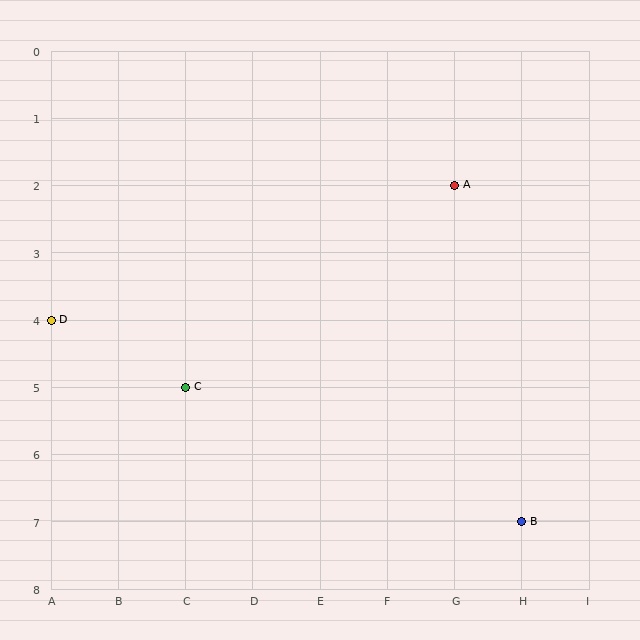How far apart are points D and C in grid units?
Points D and C are 2 columns and 1 row apart (about 2.2 grid units diagonally).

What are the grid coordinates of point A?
Point A is at grid coordinates (G, 2).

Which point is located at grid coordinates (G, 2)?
Point A is at (G, 2).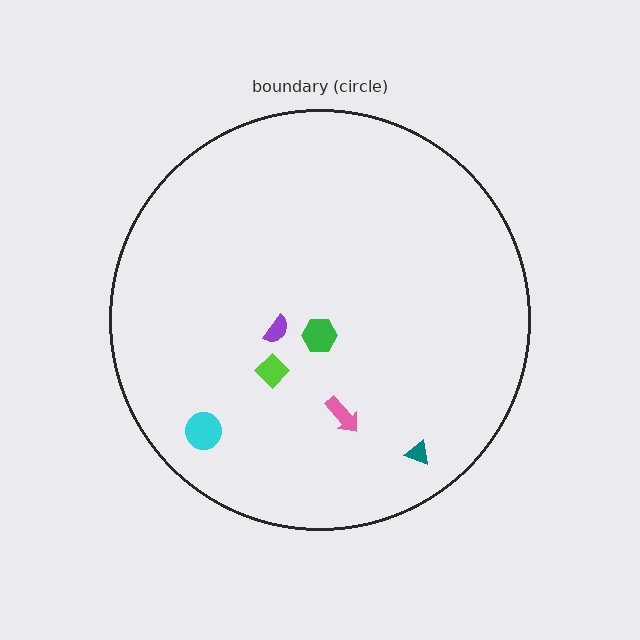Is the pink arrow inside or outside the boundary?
Inside.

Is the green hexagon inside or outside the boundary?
Inside.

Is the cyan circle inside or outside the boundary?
Inside.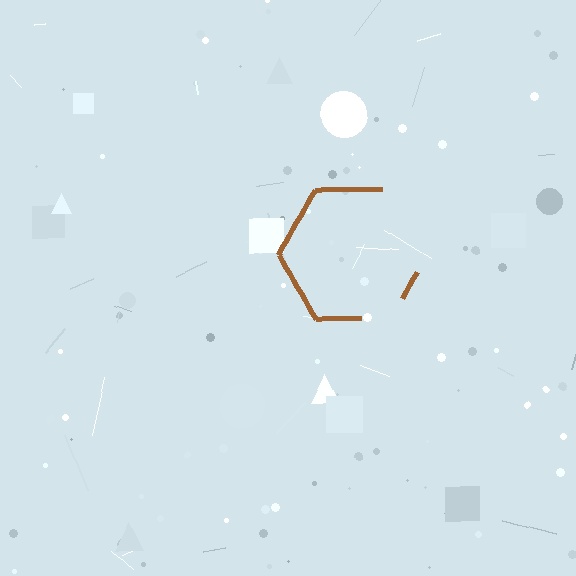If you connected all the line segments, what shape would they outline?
They would outline a hexagon.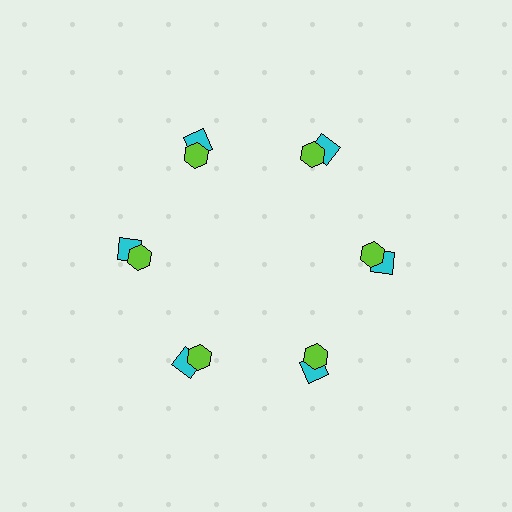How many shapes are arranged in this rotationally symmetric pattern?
There are 12 shapes, arranged in 6 groups of 2.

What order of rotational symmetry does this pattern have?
This pattern has 6-fold rotational symmetry.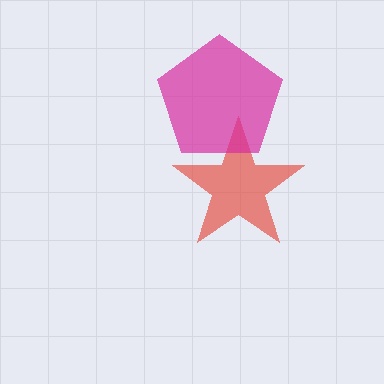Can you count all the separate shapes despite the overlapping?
Yes, there are 2 separate shapes.